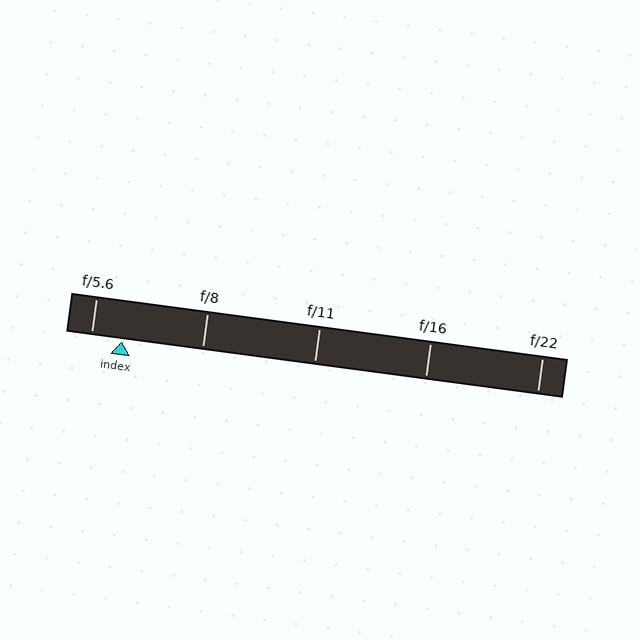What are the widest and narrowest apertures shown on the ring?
The widest aperture shown is f/5.6 and the narrowest is f/22.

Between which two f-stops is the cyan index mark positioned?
The index mark is between f/5.6 and f/8.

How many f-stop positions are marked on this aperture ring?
There are 5 f-stop positions marked.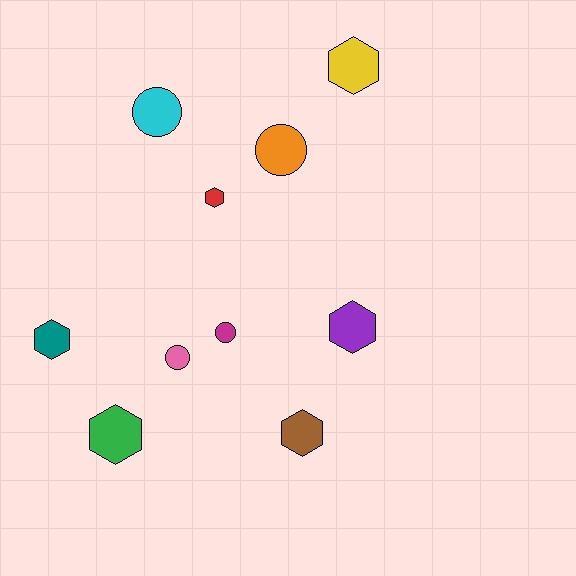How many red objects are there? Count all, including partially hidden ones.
There is 1 red object.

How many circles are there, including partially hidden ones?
There are 4 circles.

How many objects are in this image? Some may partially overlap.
There are 10 objects.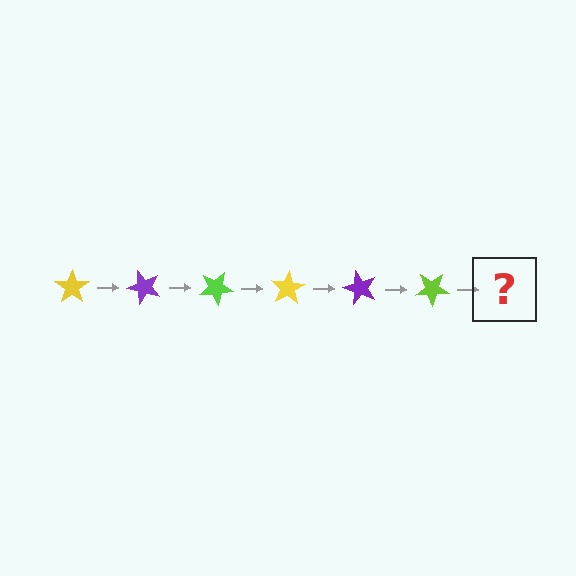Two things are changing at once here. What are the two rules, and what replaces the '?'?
The two rules are that it rotates 50 degrees each step and the color cycles through yellow, purple, and lime. The '?' should be a yellow star, rotated 300 degrees from the start.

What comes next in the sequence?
The next element should be a yellow star, rotated 300 degrees from the start.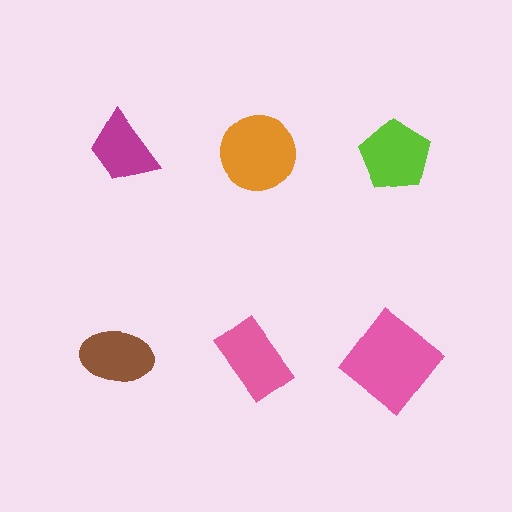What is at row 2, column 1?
A brown ellipse.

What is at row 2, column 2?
A pink rectangle.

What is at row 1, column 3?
A lime pentagon.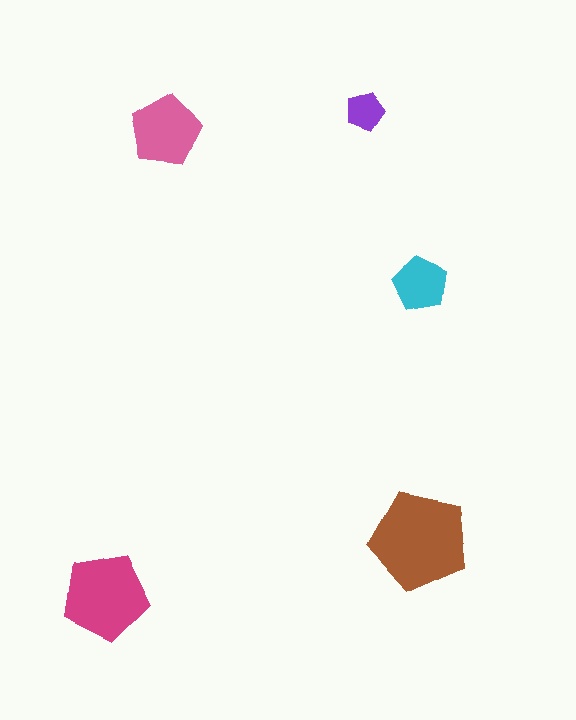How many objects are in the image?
There are 5 objects in the image.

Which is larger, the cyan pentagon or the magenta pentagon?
The magenta one.